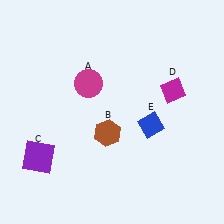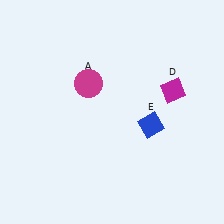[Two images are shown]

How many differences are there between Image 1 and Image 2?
There are 2 differences between the two images.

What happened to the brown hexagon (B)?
The brown hexagon (B) was removed in Image 2. It was in the bottom-left area of Image 1.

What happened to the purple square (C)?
The purple square (C) was removed in Image 2. It was in the bottom-left area of Image 1.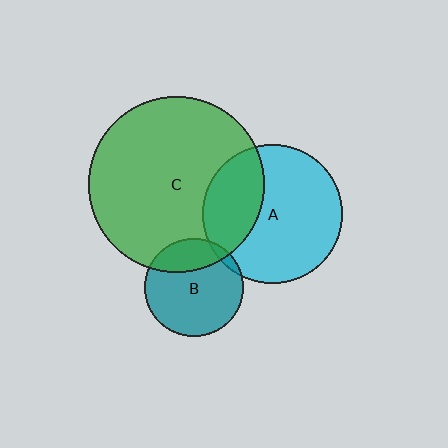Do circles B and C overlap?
Yes.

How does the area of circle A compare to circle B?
Approximately 2.0 times.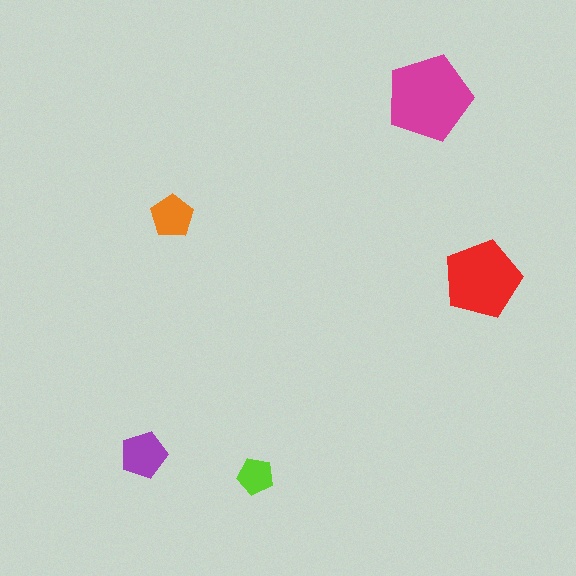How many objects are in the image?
There are 5 objects in the image.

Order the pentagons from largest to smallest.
the magenta one, the red one, the purple one, the orange one, the lime one.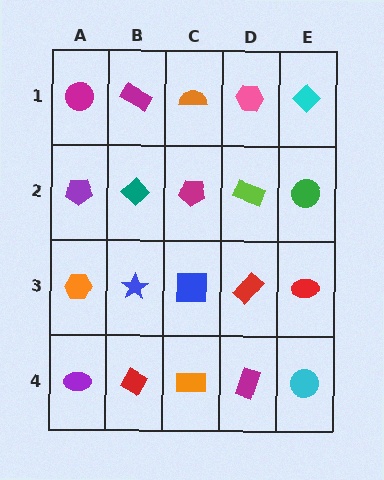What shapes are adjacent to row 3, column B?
A teal diamond (row 2, column B), a red diamond (row 4, column B), an orange hexagon (row 3, column A), a blue square (row 3, column C).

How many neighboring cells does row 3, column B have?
4.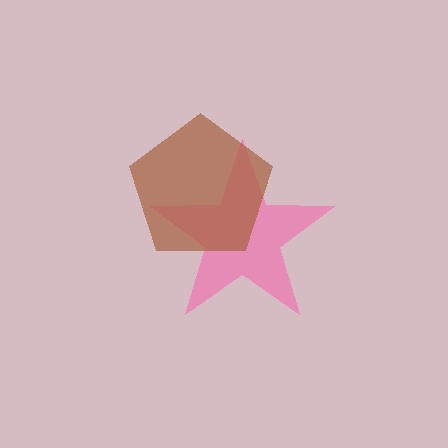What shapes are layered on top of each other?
The layered shapes are: a pink star, a brown pentagon.